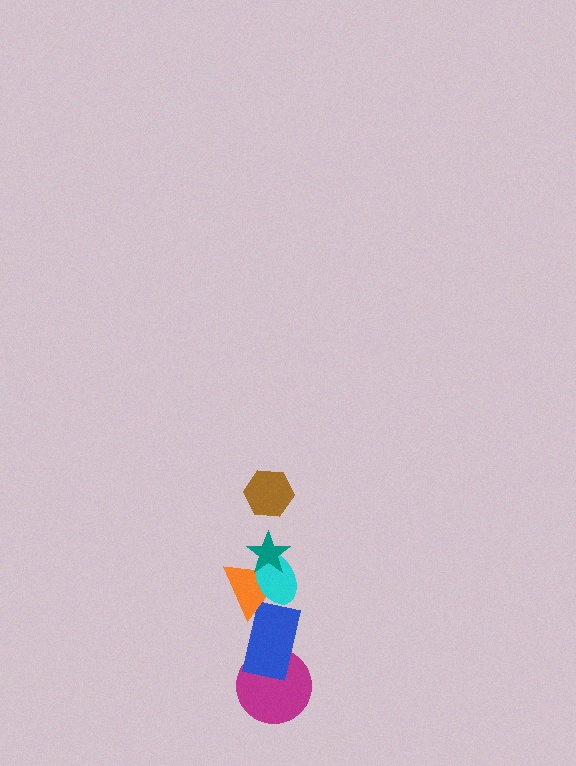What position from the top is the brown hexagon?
The brown hexagon is 1st from the top.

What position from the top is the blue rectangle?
The blue rectangle is 5th from the top.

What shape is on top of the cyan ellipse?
The teal star is on top of the cyan ellipse.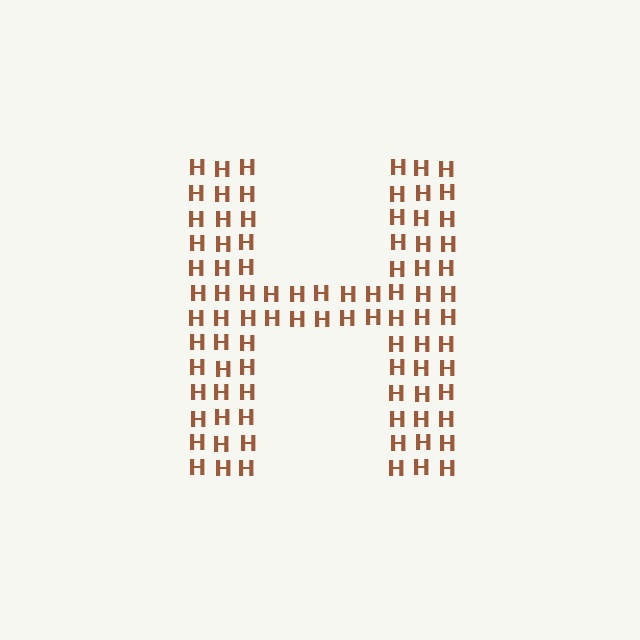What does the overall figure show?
The overall figure shows the letter H.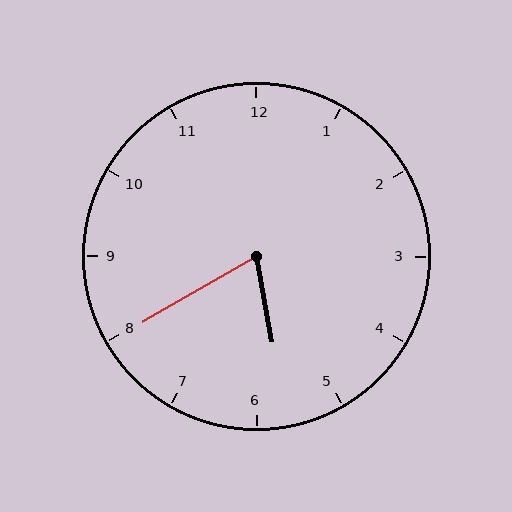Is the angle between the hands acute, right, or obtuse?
It is acute.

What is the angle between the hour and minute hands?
Approximately 70 degrees.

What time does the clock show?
5:40.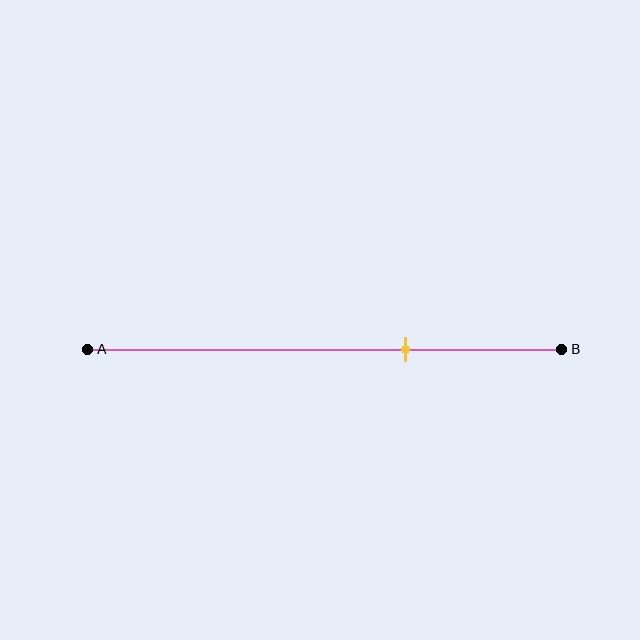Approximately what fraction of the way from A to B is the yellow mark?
The yellow mark is approximately 65% of the way from A to B.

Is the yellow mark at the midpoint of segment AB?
No, the mark is at about 65% from A, not at the 50% midpoint.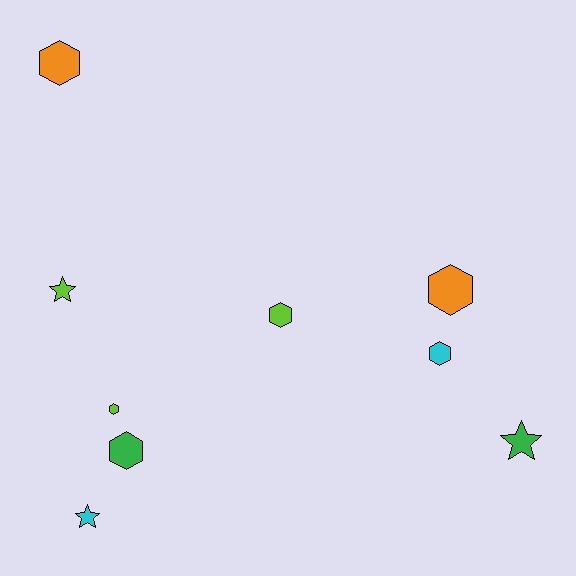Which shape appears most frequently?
Hexagon, with 6 objects.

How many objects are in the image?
There are 9 objects.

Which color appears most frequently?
Lime, with 3 objects.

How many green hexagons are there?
There is 1 green hexagon.